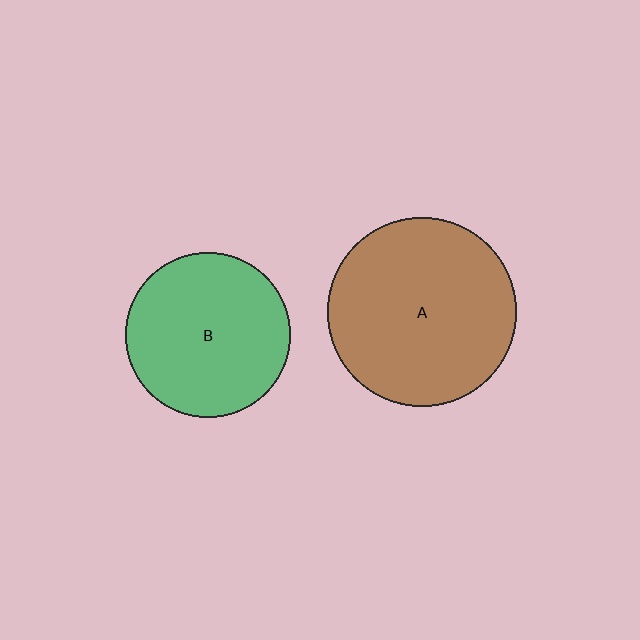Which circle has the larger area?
Circle A (brown).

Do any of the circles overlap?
No, none of the circles overlap.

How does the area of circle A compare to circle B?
Approximately 1.3 times.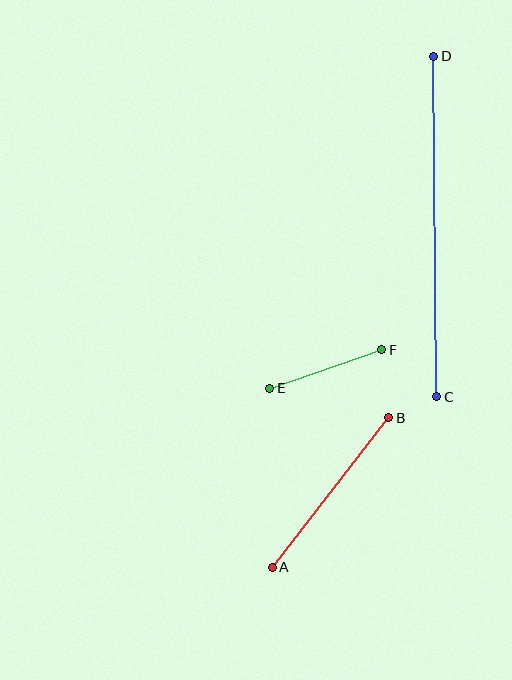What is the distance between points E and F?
The distance is approximately 118 pixels.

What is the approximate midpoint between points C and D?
The midpoint is at approximately (435, 226) pixels.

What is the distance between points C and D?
The distance is approximately 341 pixels.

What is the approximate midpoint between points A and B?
The midpoint is at approximately (330, 492) pixels.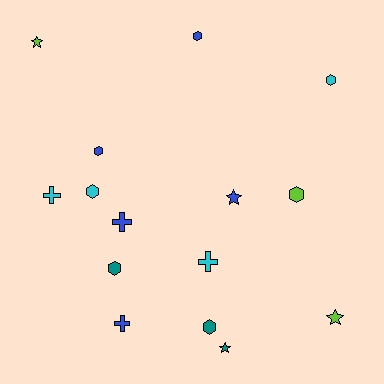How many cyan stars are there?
There are no cyan stars.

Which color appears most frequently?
Blue, with 5 objects.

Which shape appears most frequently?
Hexagon, with 7 objects.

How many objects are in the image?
There are 15 objects.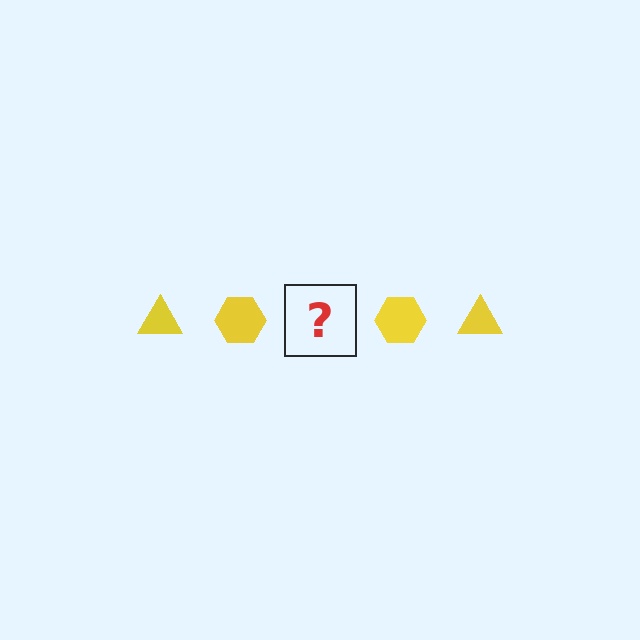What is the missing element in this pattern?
The missing element is a yellow triangle.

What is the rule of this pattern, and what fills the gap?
The rule is that the pattern cycles through triangle, hexagon shapes in yellow. The gap should be filled with a yellow triangle.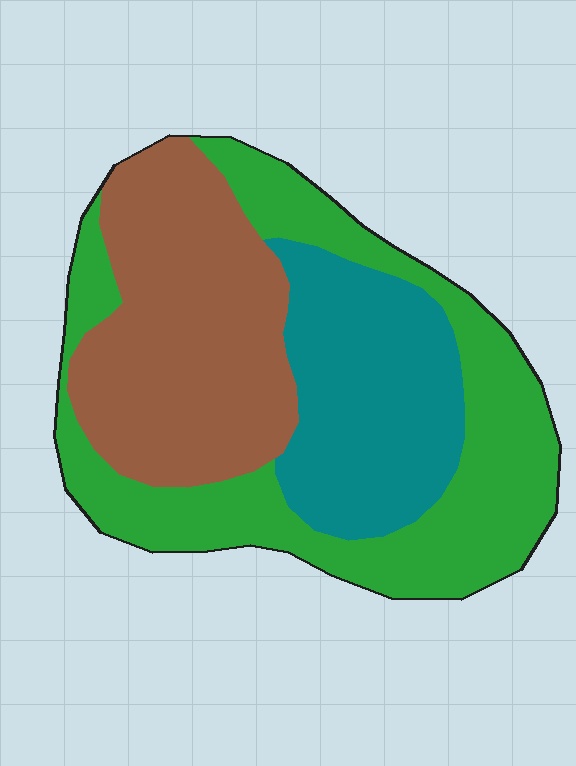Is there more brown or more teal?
Brown.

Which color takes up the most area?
Green, at roughly 40%.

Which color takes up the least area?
Teal, at roughly 25%.